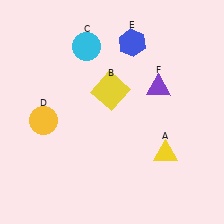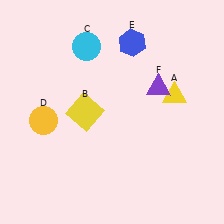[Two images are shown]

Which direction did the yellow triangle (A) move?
The yellow triangle (A) moved up.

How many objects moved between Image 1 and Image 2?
2 objects moved between the two images.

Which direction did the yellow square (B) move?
The yellow square (B) moved left.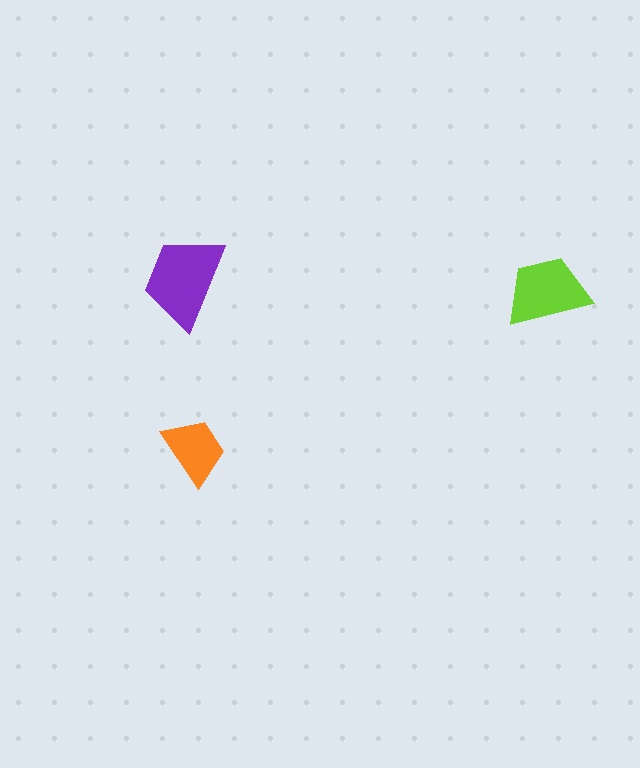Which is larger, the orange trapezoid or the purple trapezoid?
The purple one.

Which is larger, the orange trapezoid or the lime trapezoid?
The lime one.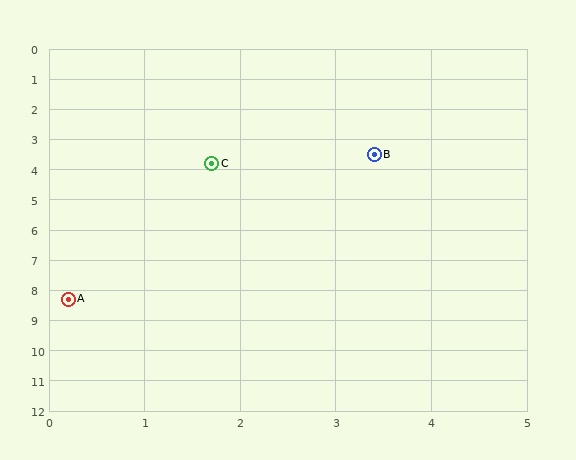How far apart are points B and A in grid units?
Points B and A are about 5.8 grid units apart.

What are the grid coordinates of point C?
Point C is at approximately (1.7, 3.8).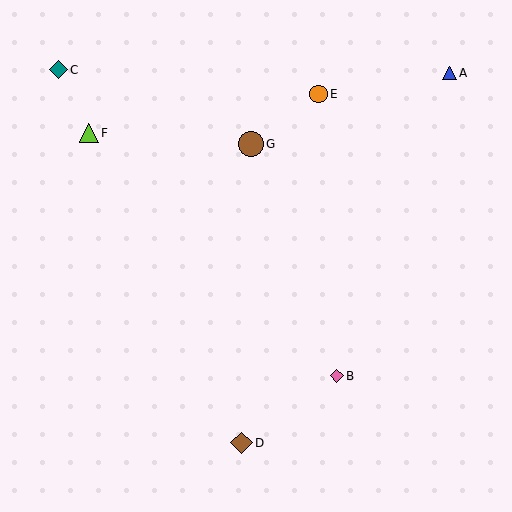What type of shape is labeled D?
Shape D is a brown diamond.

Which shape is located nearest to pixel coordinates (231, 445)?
The brown diamond (labeled D) at (241, 443) is nearest to that location.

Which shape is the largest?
The brown circle (labeled G) is the largest.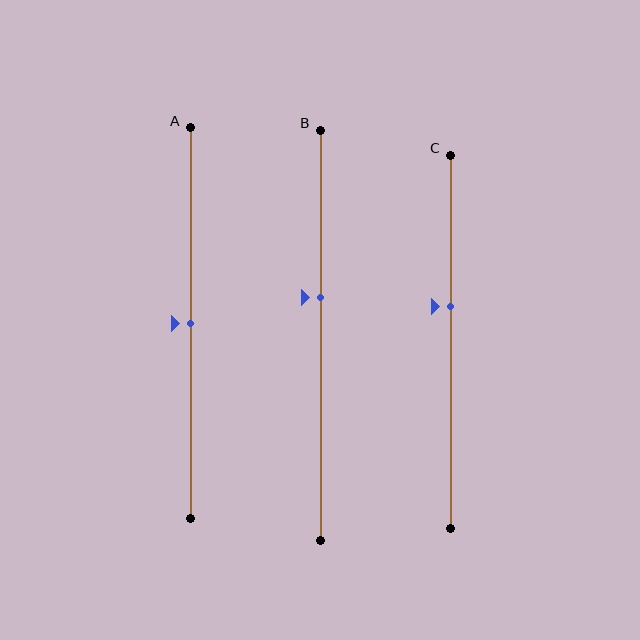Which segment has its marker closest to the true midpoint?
Segment A has its marker closest to the true midpoint.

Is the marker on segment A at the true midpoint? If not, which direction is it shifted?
Yes, the marker on segment A is at the true midpoint.